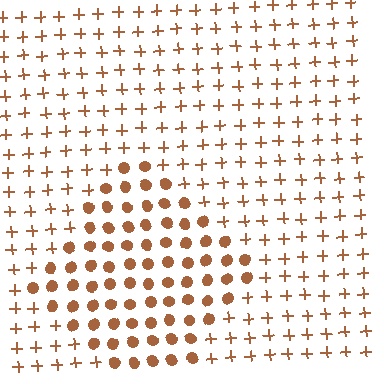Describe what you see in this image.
The image is filled with small brown elements arranged in a uniform grid. A diamond-shaped region contains circles, while the surrounding area contains plus signs. The boundary is defined purely by the change in element shape.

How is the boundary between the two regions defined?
The boundary is defined by a change in element shape: circles inside vs. plus signs outside. All elements share the same color and spacing.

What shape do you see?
I see a diamond.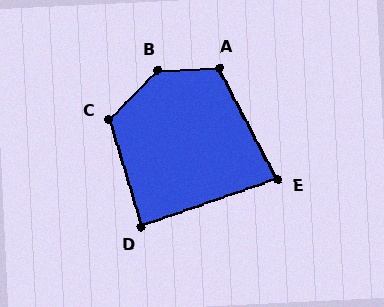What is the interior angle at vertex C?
Approximately 119 degrees (obtuse).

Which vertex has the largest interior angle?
B, at approximately 138 degrees.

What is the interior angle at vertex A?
Approximately 115 degrees (obtuse).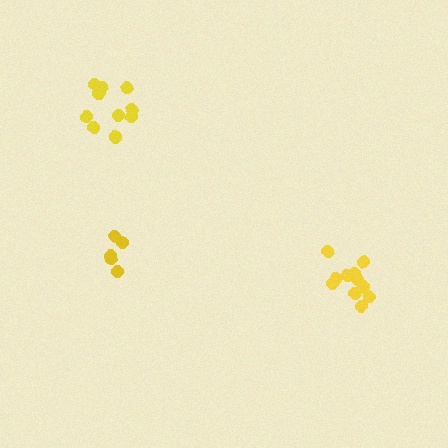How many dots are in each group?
Group 1: 5 dots, Group 2: 10 dots, Group 3: 11 dots (26 total).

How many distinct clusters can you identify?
There are 3 distinct clusters.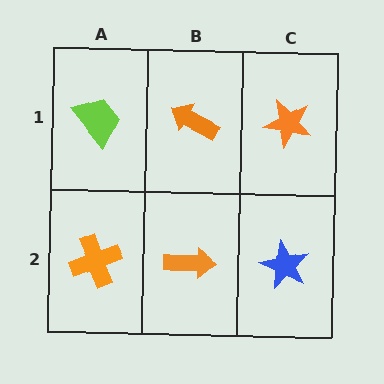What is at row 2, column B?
An orange arrow.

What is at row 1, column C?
An orange star.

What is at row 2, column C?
A blue star.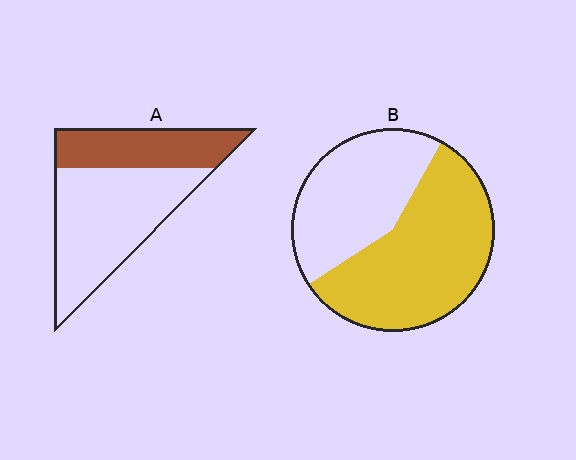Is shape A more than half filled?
No.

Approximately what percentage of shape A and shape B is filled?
A is approximately 35% and B is approximately 60%.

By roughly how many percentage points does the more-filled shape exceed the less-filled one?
By roughly 25 percentage points (B over A).